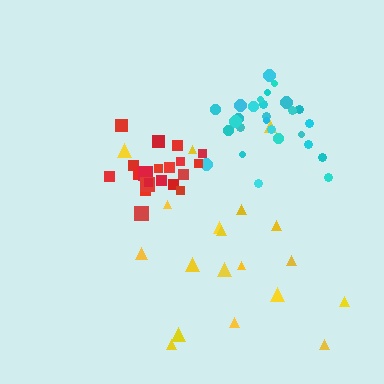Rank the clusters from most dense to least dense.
red, cyan, yellow.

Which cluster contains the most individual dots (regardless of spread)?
Cyan (27).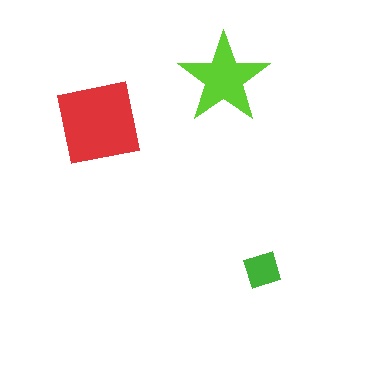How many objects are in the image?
There are 3 objects in the image.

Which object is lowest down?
The green diamond is bottommost.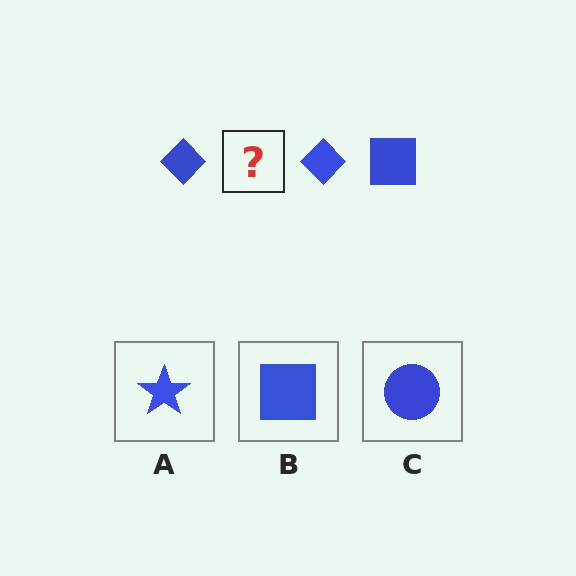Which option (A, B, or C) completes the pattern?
B.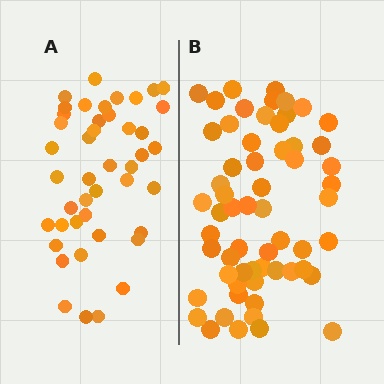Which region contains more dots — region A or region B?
Region B (the right region) has more dots.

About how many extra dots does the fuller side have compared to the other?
Region B has approximately 15 more dots than region A.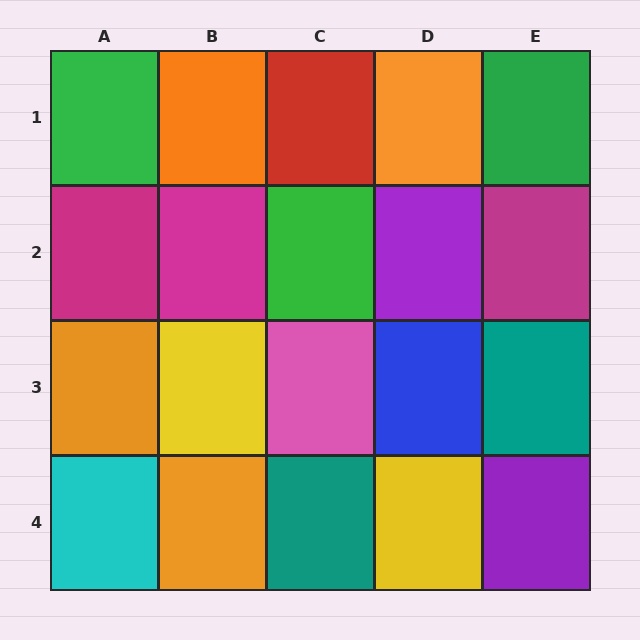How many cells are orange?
4 cells are orange.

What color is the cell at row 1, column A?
Green.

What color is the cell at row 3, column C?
Pink.